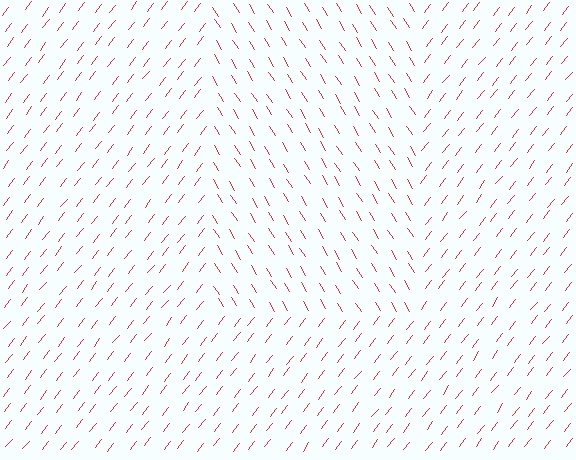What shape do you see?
I see a rectangle.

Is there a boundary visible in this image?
Yes, there is a texture boundary formed by a change in line orientation.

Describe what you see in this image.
The image is filled with small red line segments. A rectangle region in the image has lines oriented differently from the surrounding lines, creating a visible texture boundary.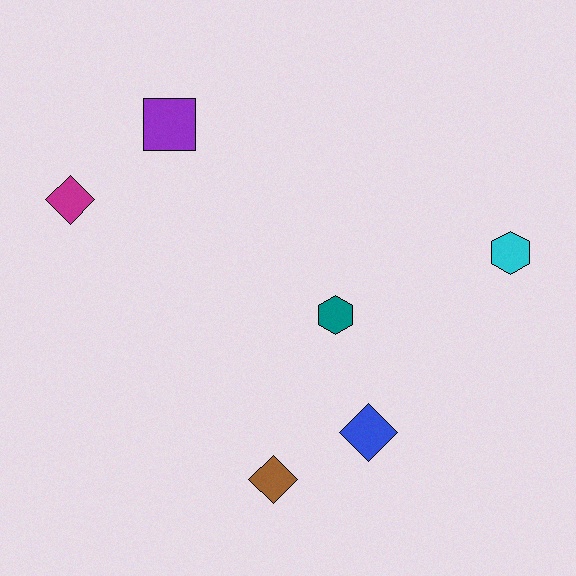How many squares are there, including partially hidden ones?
There is 1 square.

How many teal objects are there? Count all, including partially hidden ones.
There is 1 teal object.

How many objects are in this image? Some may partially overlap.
There are 6 objects.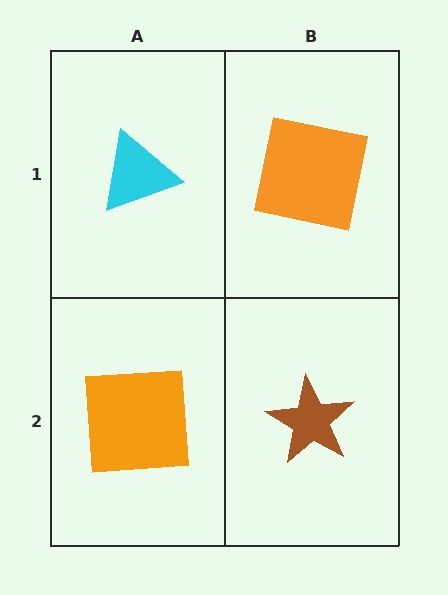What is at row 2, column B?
A brown star.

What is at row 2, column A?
An orange square.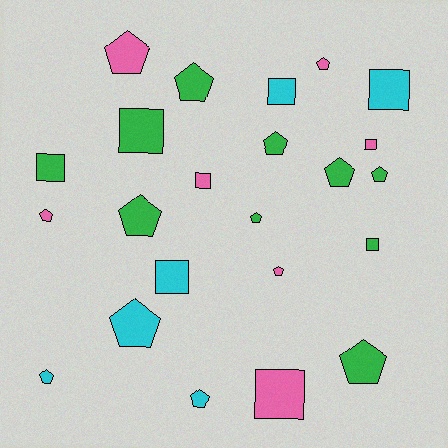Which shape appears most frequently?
Pentagon, with 14 objects.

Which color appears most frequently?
Green, with 10 objects.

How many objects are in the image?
There are 23 objects.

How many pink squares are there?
There are 3 pink squares.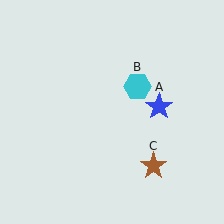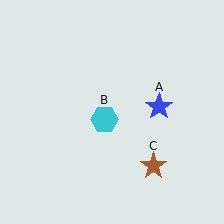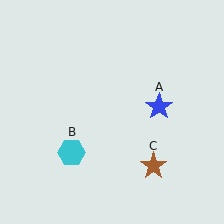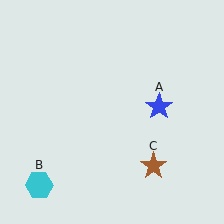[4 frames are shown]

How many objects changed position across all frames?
1 object changed position: cyan hexagon (object B).